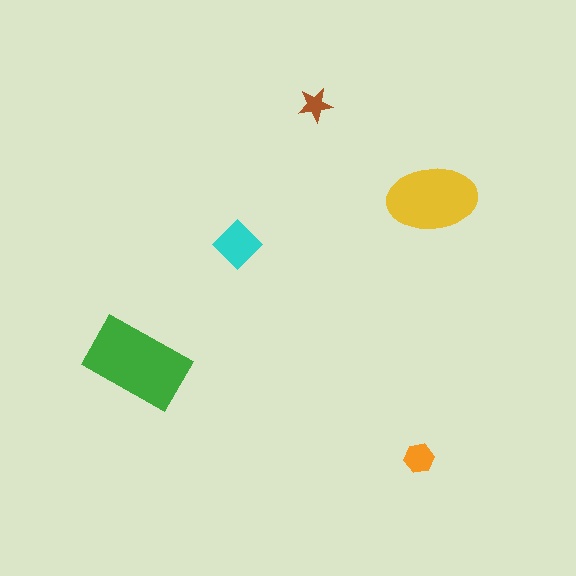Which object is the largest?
The green rectangle.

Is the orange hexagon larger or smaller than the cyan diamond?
Smaller.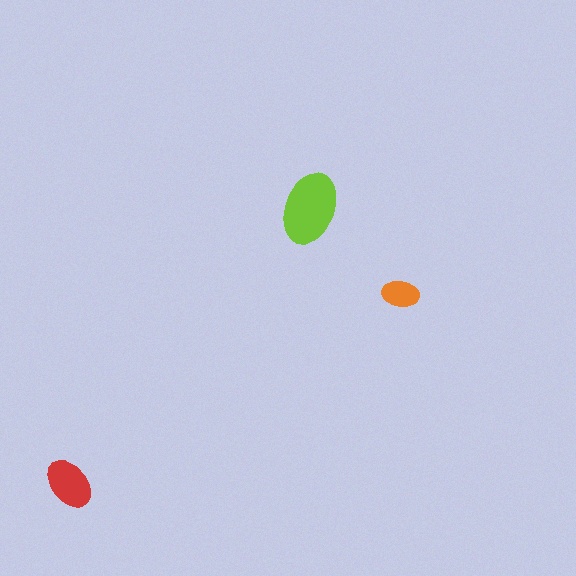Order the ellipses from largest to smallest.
the lime one, the red one, the orange one.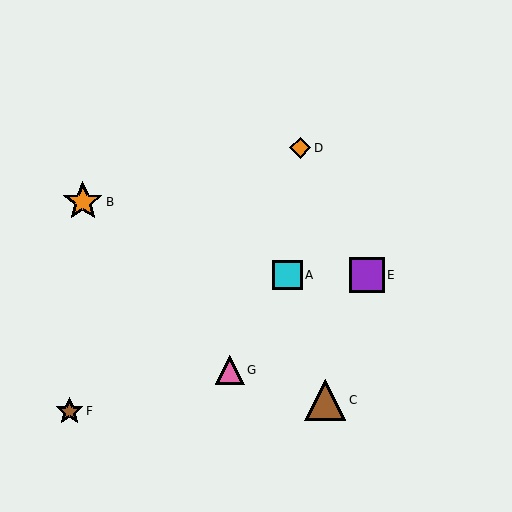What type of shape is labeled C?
Shape C is a brown triangle.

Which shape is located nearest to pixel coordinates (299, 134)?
The orange diamond (labeled D) at (300, 148) is nearest to that location.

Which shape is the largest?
The brown triangle (labeled C) is the largest.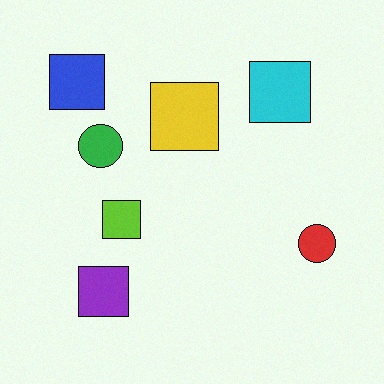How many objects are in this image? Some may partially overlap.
There are 7 objects.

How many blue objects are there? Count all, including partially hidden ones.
There is 1 blue object.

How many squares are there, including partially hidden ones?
There are 5 squares.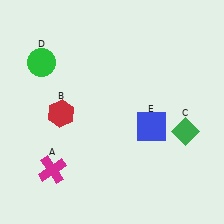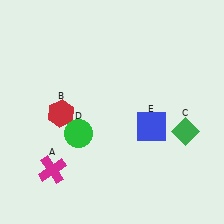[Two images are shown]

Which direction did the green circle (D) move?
The green circle (D) moved down.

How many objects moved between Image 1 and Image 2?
1 object moved between the two images.